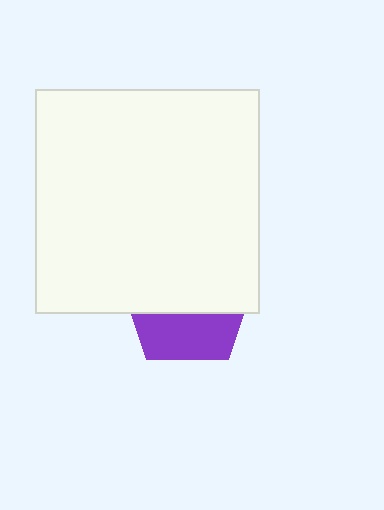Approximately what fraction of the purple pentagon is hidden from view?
Roughly 62% of the purple pentagon is hidden behind the white square.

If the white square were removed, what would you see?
You would see the complete purple pentagon.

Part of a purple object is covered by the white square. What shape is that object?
It is a pentagon.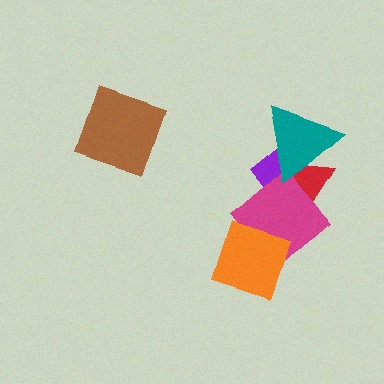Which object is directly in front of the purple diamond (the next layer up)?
The red triangle is directly in front of the purple diamond.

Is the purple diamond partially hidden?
Yes, it is partially covered by another shape.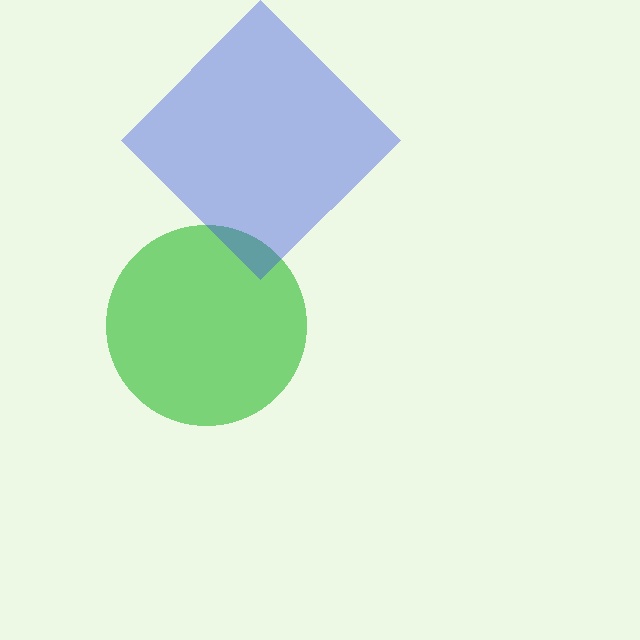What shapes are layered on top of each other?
The layered shapes are: a green circle, a blue diamond.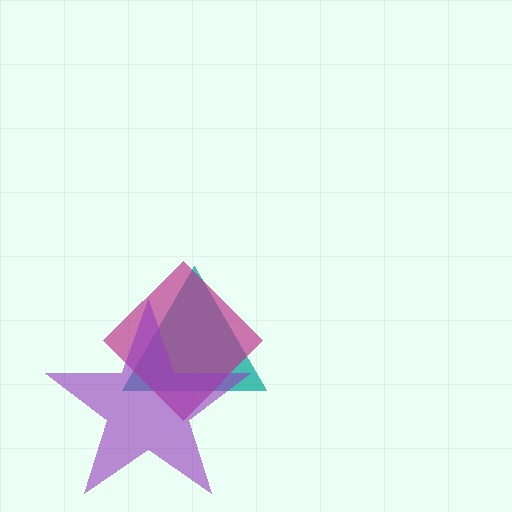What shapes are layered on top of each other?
The layered shapes are: a teal triangle, a magenta diamond, a purple star.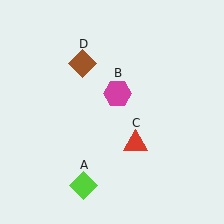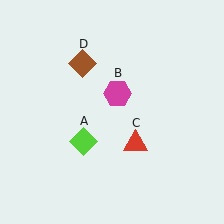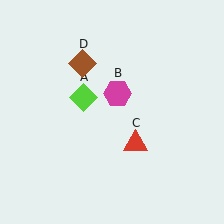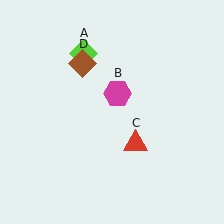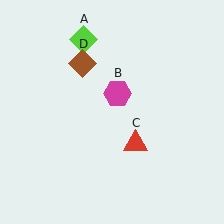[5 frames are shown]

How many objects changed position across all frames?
1 object changed position: lime diamond (object A).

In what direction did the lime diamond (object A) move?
The lime diamond (object A) moved up.